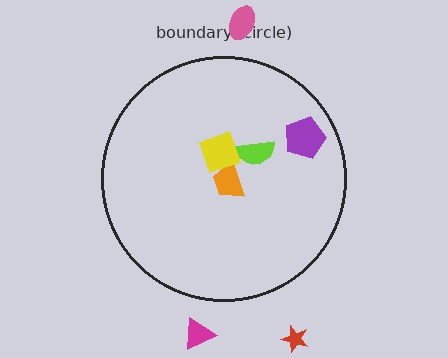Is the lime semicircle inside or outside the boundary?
Inside.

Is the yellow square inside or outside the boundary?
Inside.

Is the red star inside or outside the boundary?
Outside.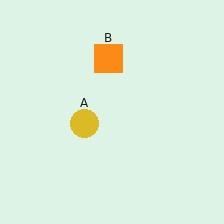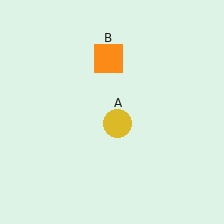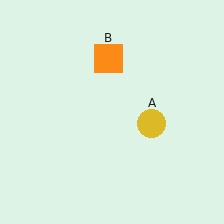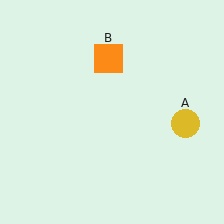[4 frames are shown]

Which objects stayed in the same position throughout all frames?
Orange square (object B) remained stationary.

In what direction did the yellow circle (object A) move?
The yellow circle (object A) moved right.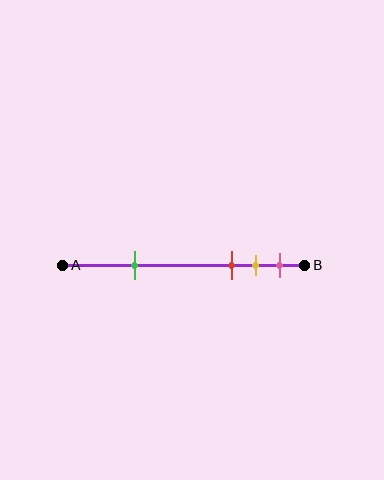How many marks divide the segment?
There are 4 marks dividing the segment.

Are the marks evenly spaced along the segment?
No, the marks are not evenly spaced.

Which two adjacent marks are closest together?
The yellow and pink marks are the closest adjacent pair.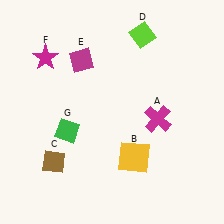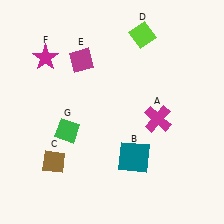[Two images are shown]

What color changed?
The square (B) changed from yellow in Image 1 to teal in Image 2.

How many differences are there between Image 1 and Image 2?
There is 1 difference between the two images.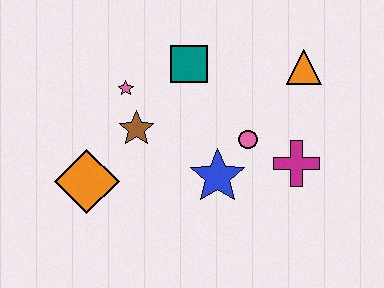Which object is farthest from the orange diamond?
The orange triangle is farthest from the orange diamond.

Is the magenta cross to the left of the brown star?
No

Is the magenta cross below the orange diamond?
No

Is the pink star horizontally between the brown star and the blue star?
No